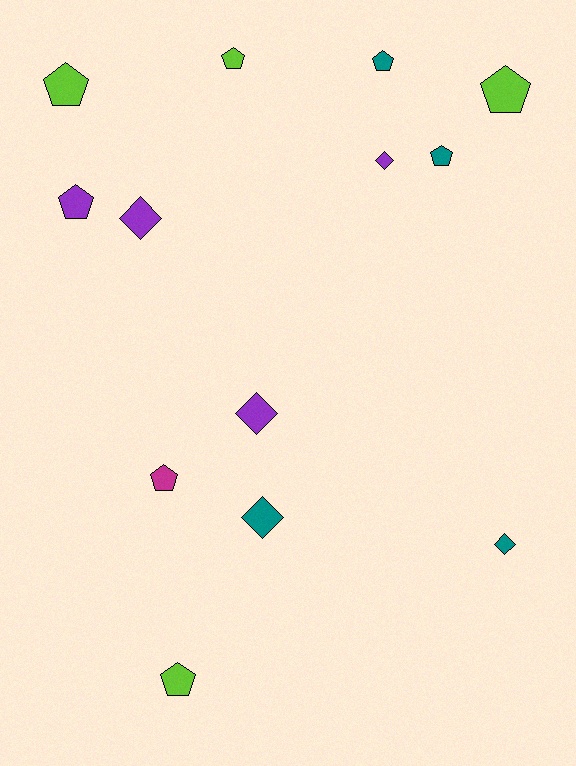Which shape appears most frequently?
Pentagon, with 8 objects.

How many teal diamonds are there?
There are 2 teal diamonds.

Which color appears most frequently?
Teal, with 4 objects.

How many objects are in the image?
There are 13 objects.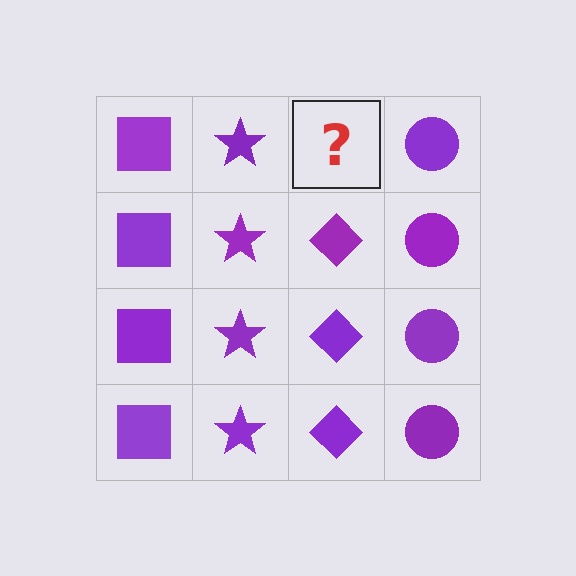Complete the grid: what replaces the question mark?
The question mark should be replaced with a purple diamond.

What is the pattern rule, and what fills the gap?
The rule is that each column has a consistent shape. The gap should be filled with a purple diamond.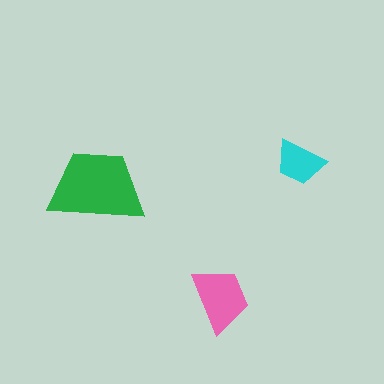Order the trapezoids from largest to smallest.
the green one, the pink one, the cyan one.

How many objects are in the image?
There are 3 objects in the image.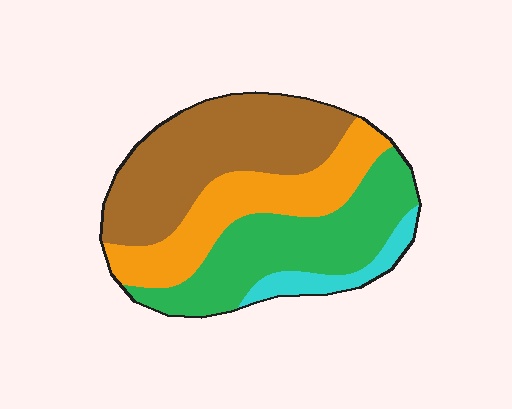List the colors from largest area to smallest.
From largest to smallest: brown, green, orange, cyan.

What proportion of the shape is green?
Green takes up between a sixth and a third of the shape.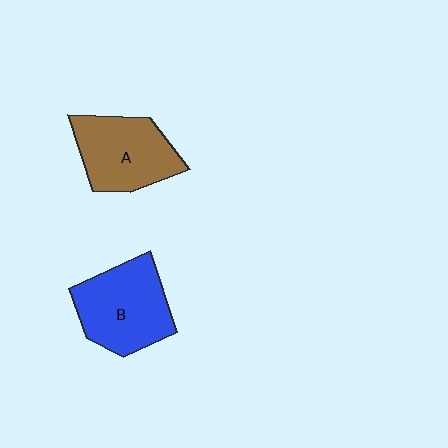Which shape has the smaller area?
Shape A (brown).